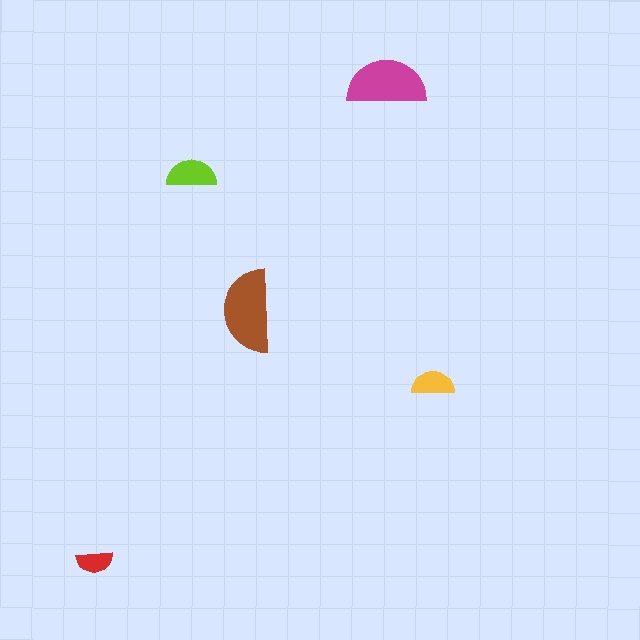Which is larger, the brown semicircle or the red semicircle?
The brown one.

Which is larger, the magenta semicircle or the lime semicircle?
The magenta one.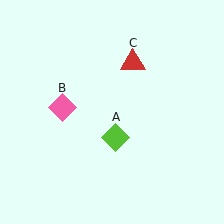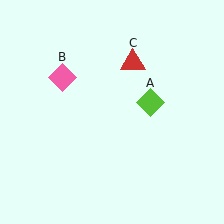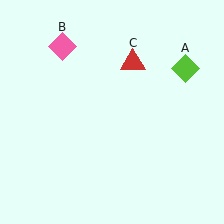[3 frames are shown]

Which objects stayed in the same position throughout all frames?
Red triangle (object C) remained stationary.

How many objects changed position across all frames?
2 objects changed position: lime diamond (object A), pink diamond (object B).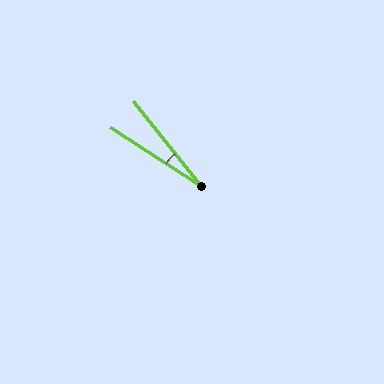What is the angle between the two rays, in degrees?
Approximately 18 degrees.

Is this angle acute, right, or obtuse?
It is acute.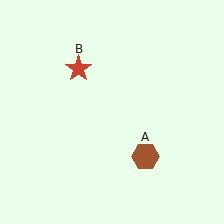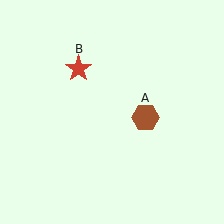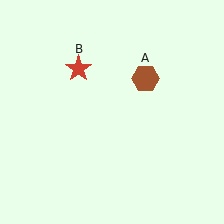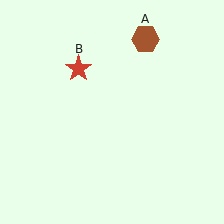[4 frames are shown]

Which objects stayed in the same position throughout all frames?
Red star (object B) remained stationary.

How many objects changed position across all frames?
1 object changed position: brown hexagon (object A).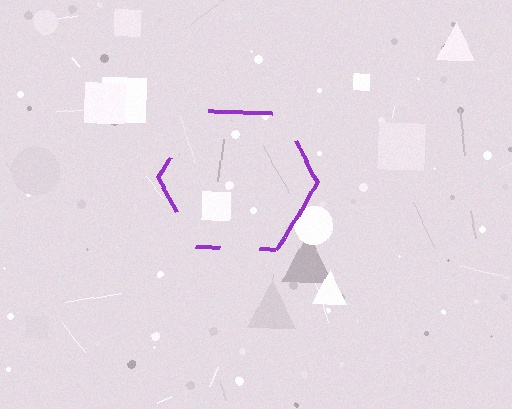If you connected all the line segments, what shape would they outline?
They would outline a hexagon.